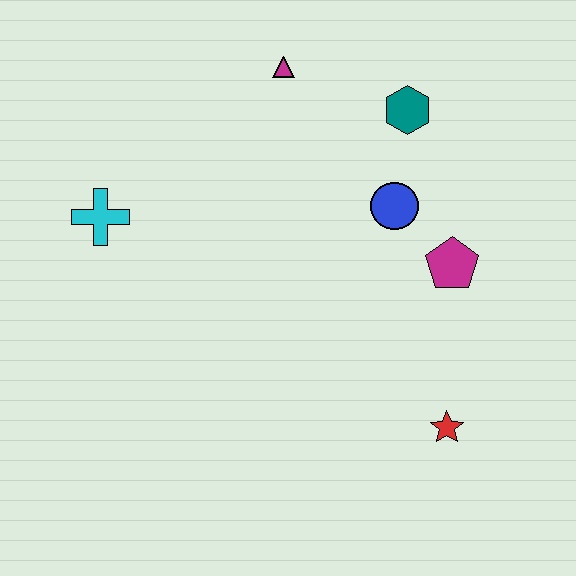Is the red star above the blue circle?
No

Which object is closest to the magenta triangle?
The teal hexagon is closest to the magenta triangle.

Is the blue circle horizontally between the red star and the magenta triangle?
Yes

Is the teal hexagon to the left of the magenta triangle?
No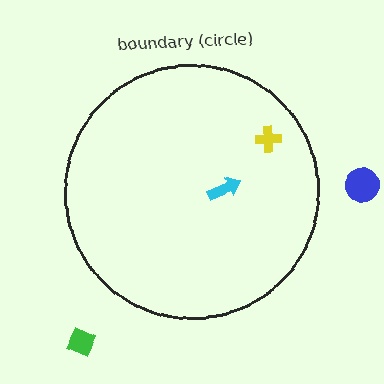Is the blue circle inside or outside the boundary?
Outside.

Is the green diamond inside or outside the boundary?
Outside.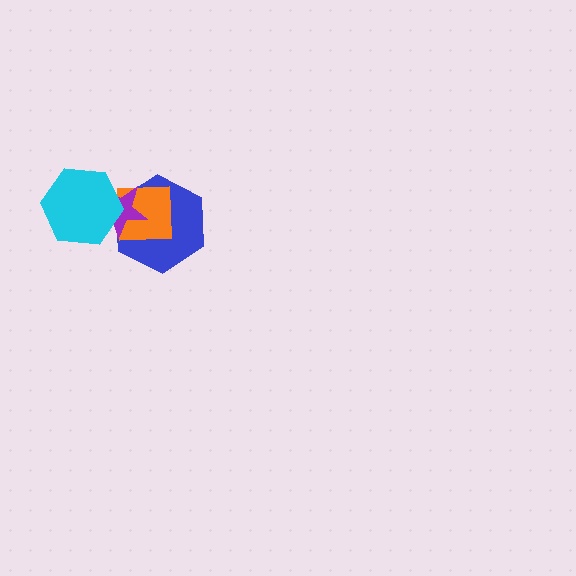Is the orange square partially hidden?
Yes, it is partially covered by another shape.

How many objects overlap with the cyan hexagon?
2 objects overlap with the cyan hexagon.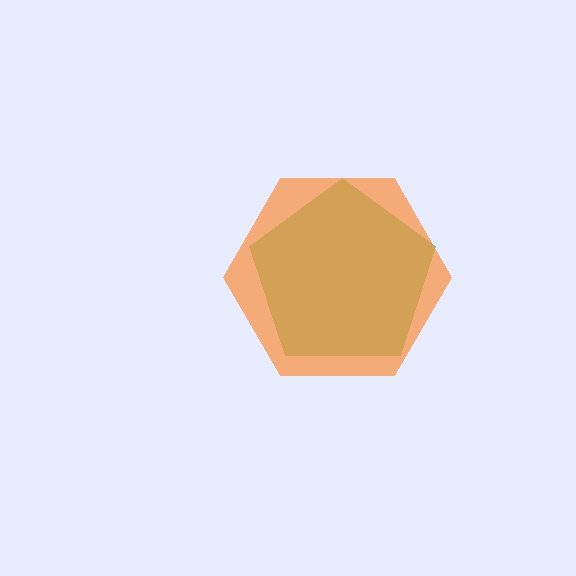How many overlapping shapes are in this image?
There are 2 overlapping shapes in the image.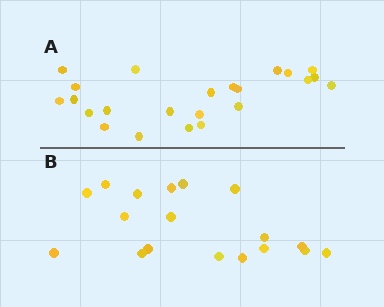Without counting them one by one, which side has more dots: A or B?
Region A (the top region) has more dots.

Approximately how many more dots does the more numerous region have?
Region A has about 5 more dots than region B.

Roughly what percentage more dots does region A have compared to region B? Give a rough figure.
About 30% more.